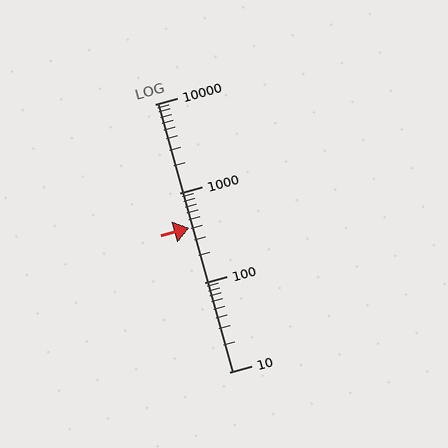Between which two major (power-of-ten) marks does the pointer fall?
The pointer is between 100 and 1000.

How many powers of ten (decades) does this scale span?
The scale spans 3 decades, from 10 to 10000.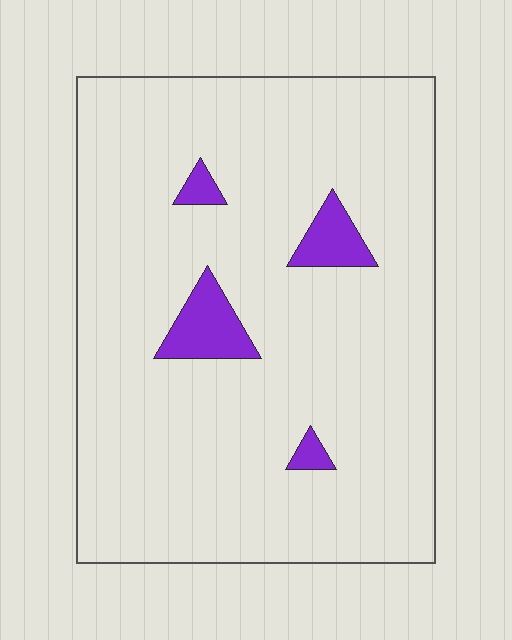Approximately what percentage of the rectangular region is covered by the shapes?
Approximately 5%.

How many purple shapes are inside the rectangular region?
4.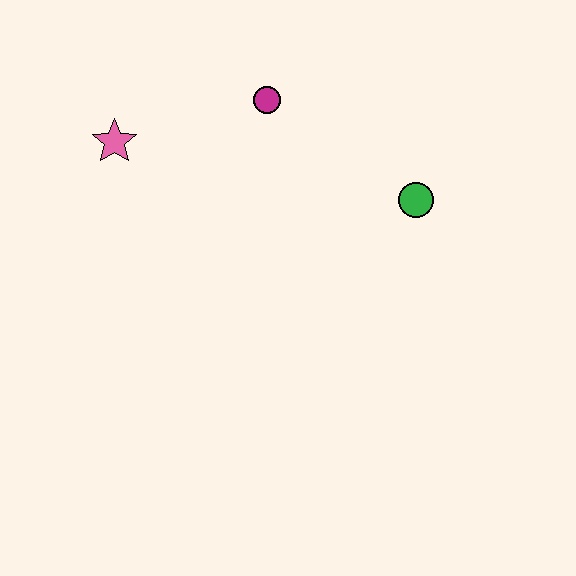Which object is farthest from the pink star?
The green circle is farthest from the pink star.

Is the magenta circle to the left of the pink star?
No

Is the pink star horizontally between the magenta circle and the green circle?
No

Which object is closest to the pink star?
The magenta circle is closest to the pink star.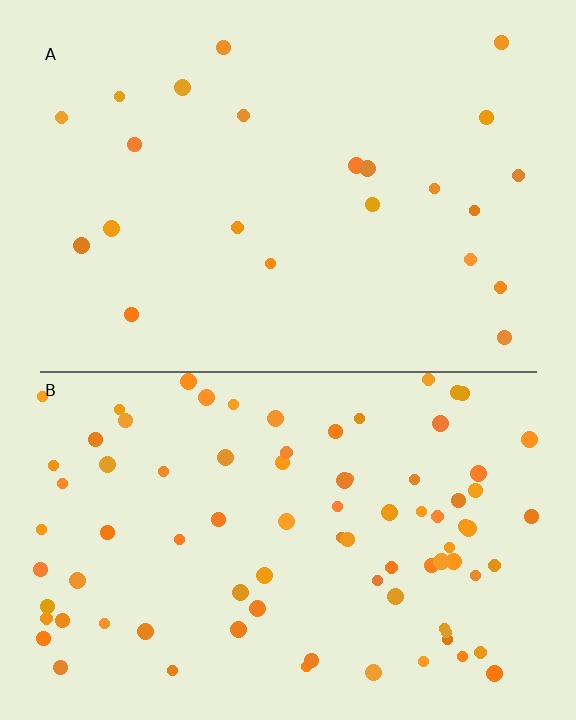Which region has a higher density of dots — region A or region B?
B (the bottom).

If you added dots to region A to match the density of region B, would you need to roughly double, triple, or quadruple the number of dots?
Approximately quadruple.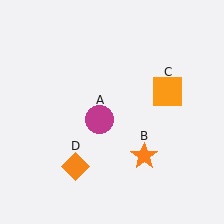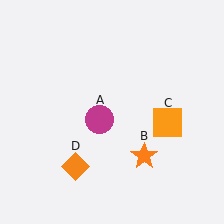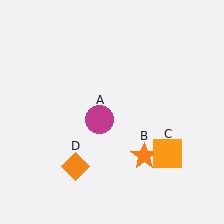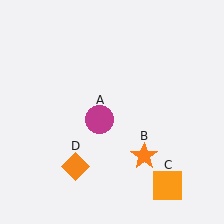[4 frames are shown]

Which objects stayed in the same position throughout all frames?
Magenta circle (object A) and orange star (object B) and orange diamond (object D) remained stationary.